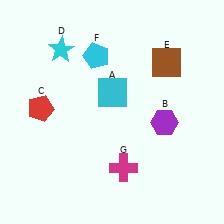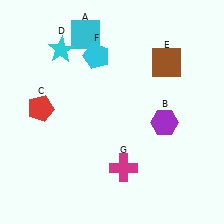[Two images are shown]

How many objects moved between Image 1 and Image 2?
1 object moved between the two images.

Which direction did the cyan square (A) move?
The cyan square (A) moved up.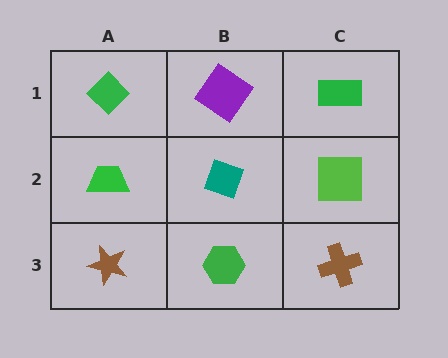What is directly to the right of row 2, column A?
A teal diamond.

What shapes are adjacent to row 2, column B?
A purple diamond (row 1, column B), a green hexagon (row 3, column B), a green trapezoid (row 2, column A), a lime square (row 2, column C).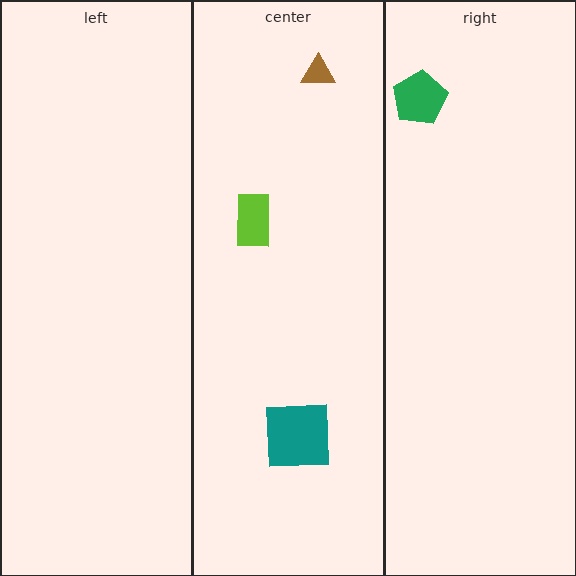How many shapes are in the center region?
3.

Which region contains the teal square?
The center region.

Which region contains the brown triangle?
The center region.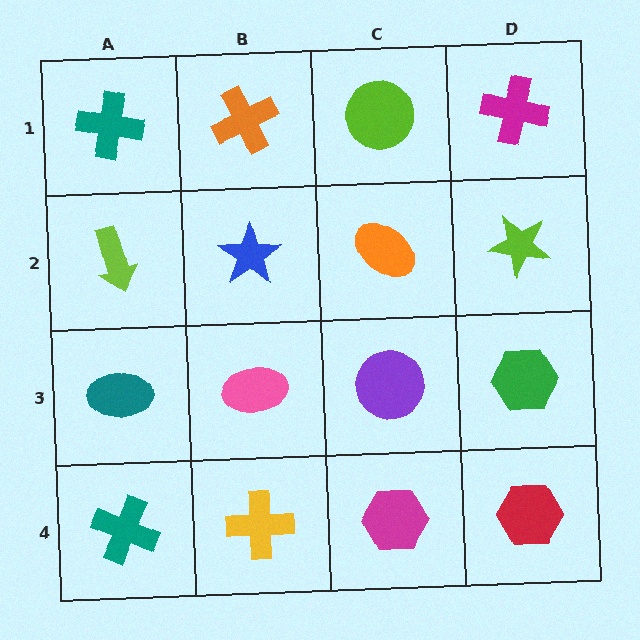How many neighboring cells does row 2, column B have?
4.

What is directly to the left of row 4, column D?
A magenta hexagon.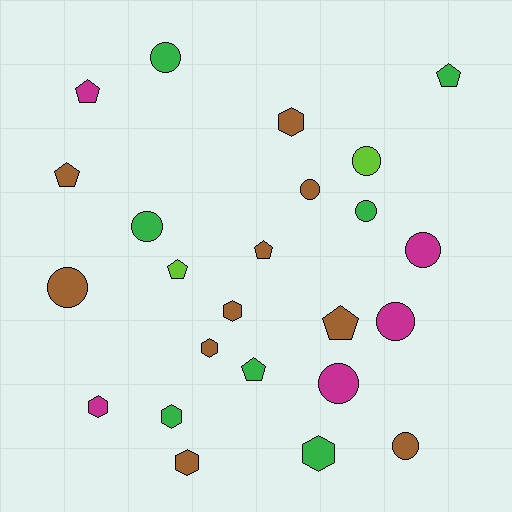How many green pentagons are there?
There are 2 green pentagons.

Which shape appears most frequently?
Circle, with 10 objects.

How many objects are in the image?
There are 24 objects.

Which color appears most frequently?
Brown, with 10 objects.